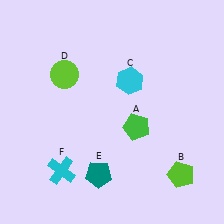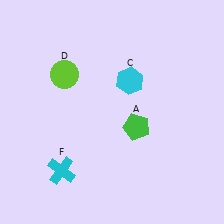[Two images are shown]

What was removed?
The lime pentagon (B), the teal pentagon (E) were removed in Image 2.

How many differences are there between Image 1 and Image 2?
There are 2 differences between the two images.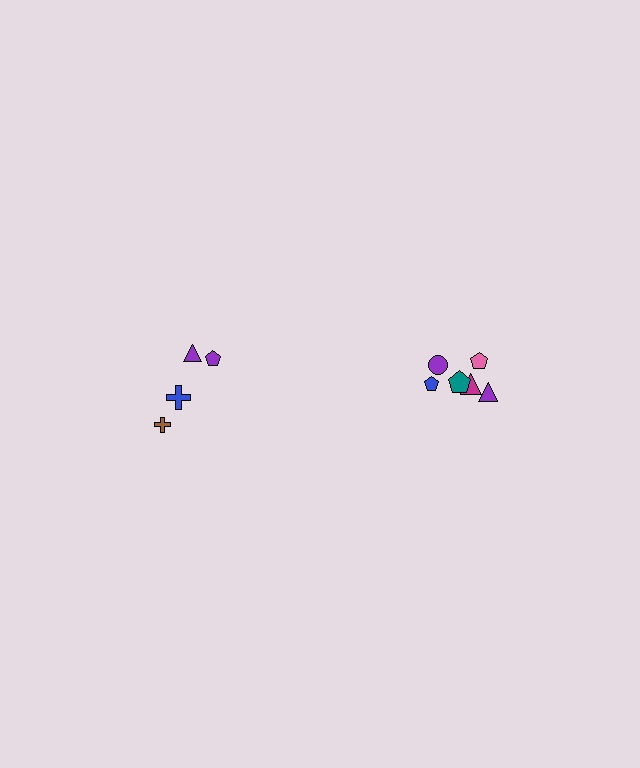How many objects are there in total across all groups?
There are 10 objects.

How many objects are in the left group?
There are 4 objects.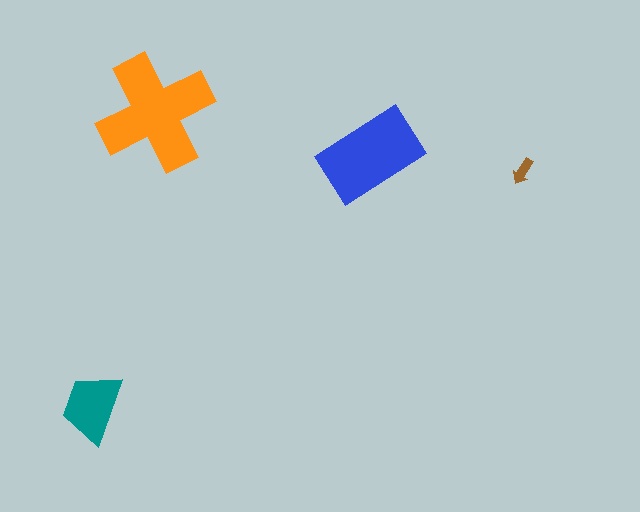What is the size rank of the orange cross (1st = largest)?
1st.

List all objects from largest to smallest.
The orange cross, the blue rectangle, the teal trapezoid, the brown arrow.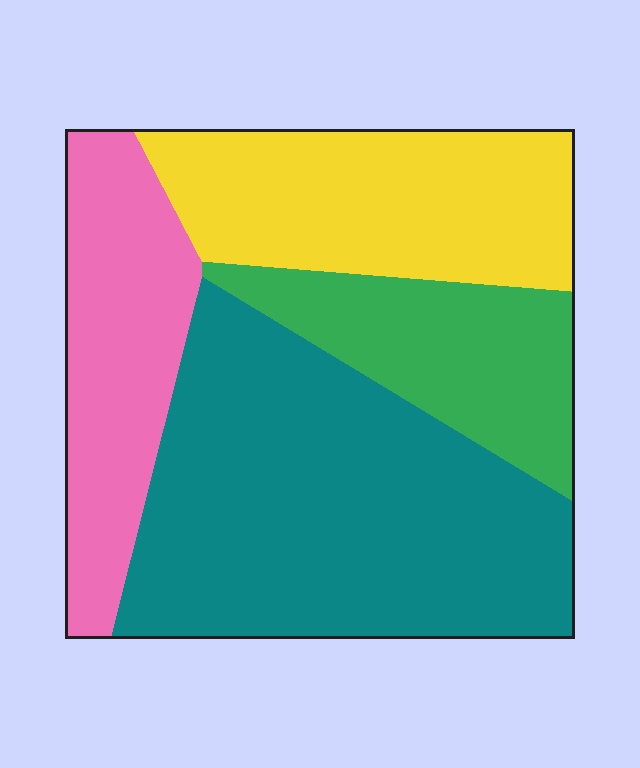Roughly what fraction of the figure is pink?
Pink takes up between a sixth and a third of the figure.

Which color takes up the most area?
Teal, at roughly 40%.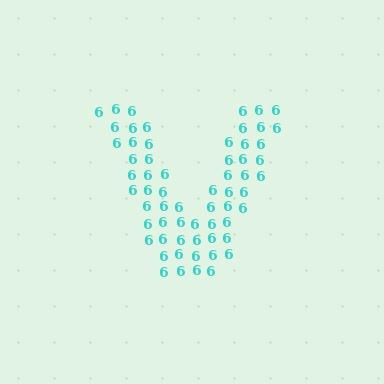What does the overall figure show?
The overall figure shows the letter V.